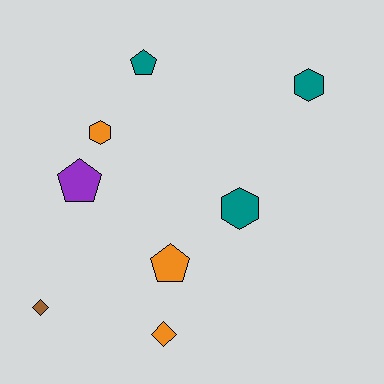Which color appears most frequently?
Teal, with 3 objects.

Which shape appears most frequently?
Hexagon, with 3 objects.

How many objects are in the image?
There are 8 objects.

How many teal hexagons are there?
There are 2 teal hexagons.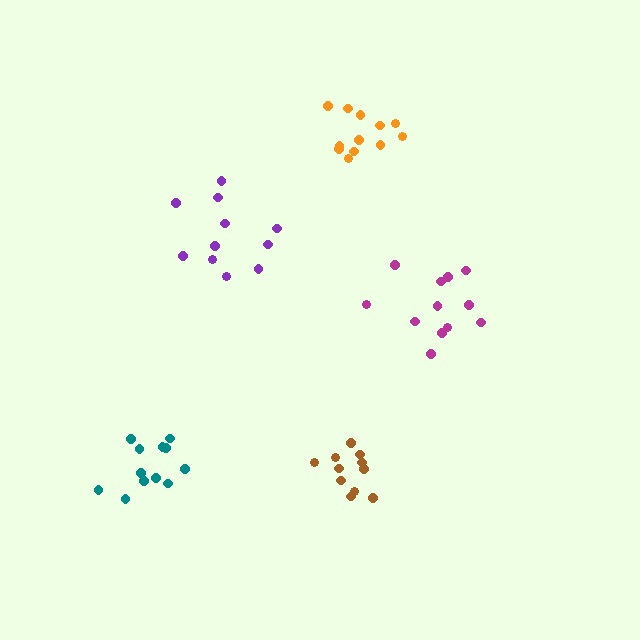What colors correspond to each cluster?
The clusters are colored: brown, purple, magenta, teal, orange.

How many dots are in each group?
Group 1: 11 dots, Group 2: 11 dots, Group 3: 12 dots, Group 4: 12 dots, Group 5: 12 dots (58 total).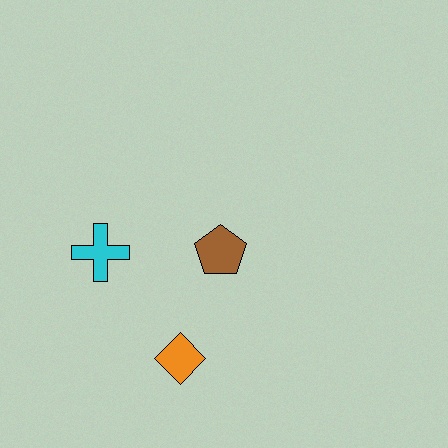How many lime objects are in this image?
There are no lime objects.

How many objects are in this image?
There are 3 objects.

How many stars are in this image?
There are no stars.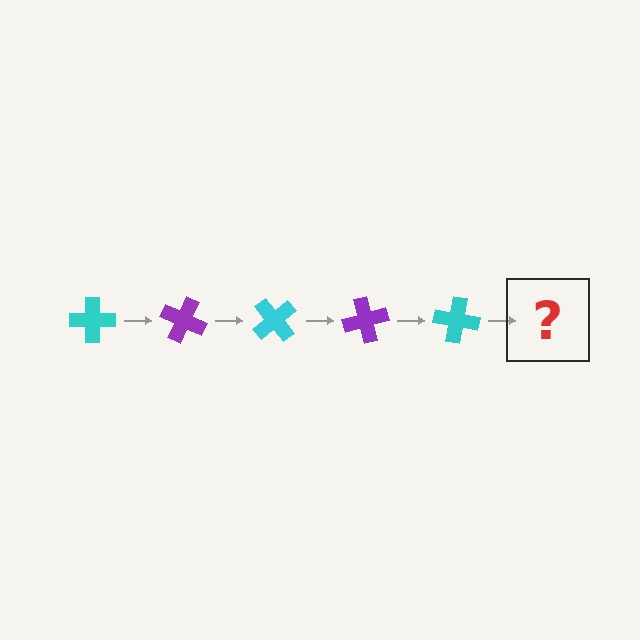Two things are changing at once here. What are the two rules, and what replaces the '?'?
The two rules are that it rotates 25 degrees each step and the color cycles through cyan and purple. The '?' should be a purple cross, rotated 125 degrees from the start.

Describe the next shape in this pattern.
It should be a purple cross, rotated 125 degrees from the start.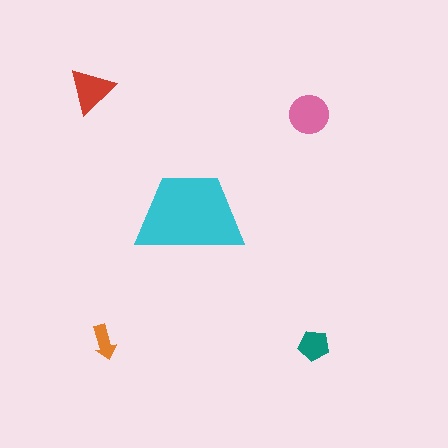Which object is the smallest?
The orange arrow.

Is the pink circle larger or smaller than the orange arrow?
Larger.